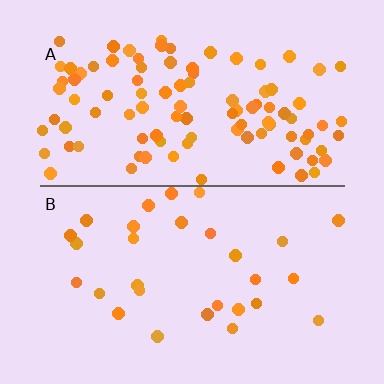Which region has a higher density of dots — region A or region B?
A (the top).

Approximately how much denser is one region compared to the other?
Approximately 3.5× — region A over region B.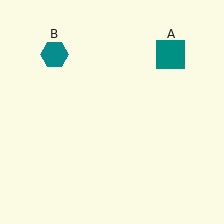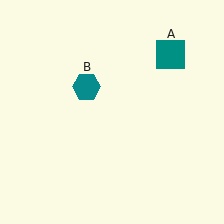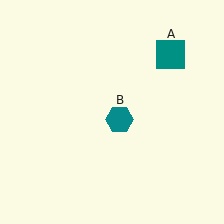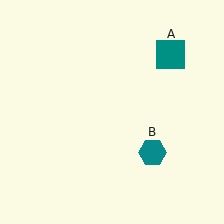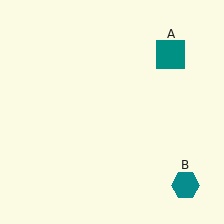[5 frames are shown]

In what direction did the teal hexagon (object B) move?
The teal hexagon (object B) moved down and to the right.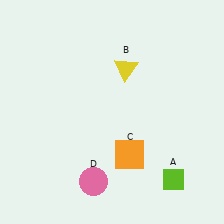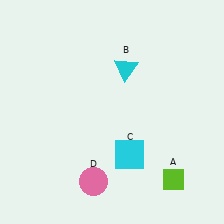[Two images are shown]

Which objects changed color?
B changed from yellow to cyan. C changed from orange to cyan.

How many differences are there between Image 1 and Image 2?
There are 2 differences between the two images.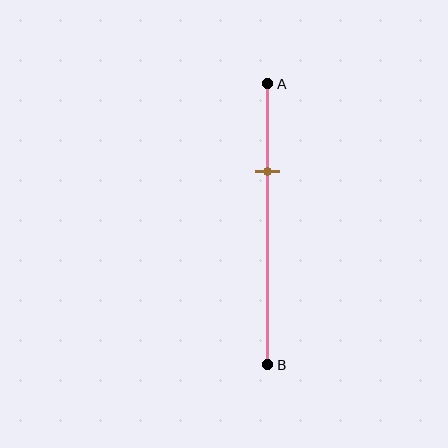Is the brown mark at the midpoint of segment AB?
No, the mark is at about 30% from A, not at the 50% midpoint.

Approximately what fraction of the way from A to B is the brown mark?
The brown mark is approximately 30% of the way from A to B.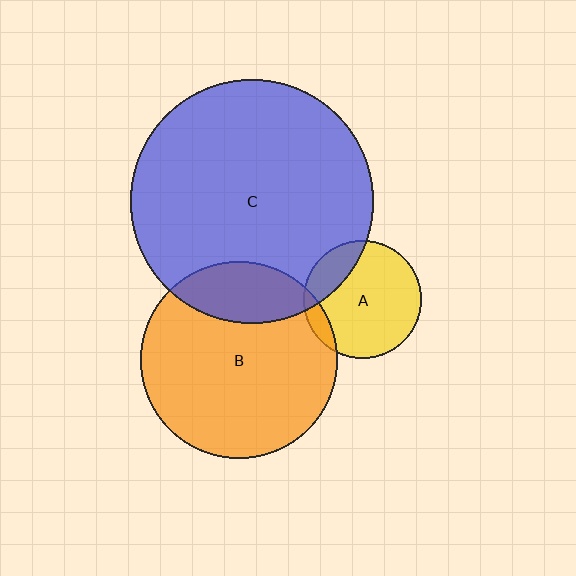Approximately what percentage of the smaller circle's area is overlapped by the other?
Approximately 20%.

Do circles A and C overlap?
Yes.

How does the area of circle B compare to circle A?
Approximately 2.8 times.